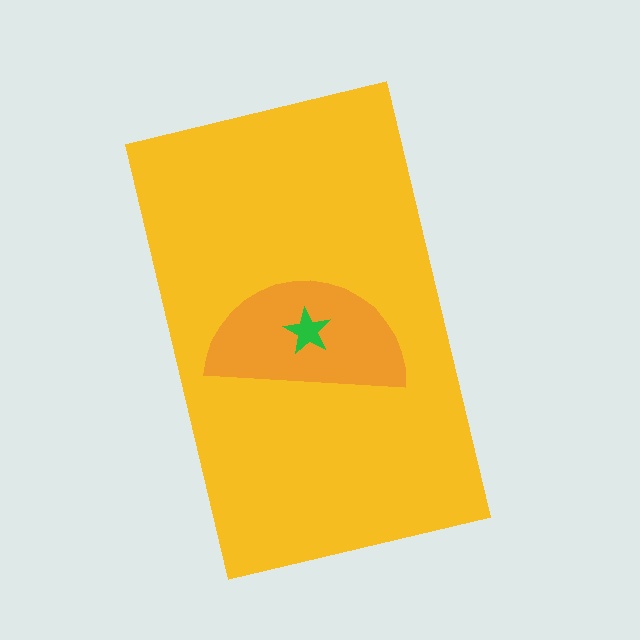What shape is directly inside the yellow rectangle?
The orange semicircle.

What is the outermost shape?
The yellow rectangle.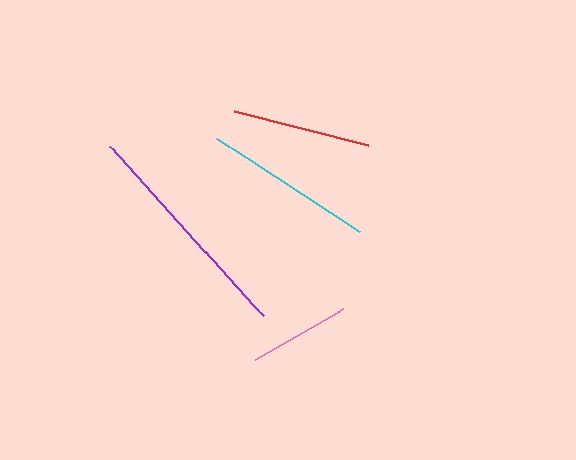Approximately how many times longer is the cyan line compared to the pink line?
The cyan line is approximately 1.6 times the length of the pink line.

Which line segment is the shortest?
The pink line is the shortest at approximately 103 pixels.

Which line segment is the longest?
The purple line is the longest at approximately 228 pixels.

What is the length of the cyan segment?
The cyan segment is approximately 170 pixels long.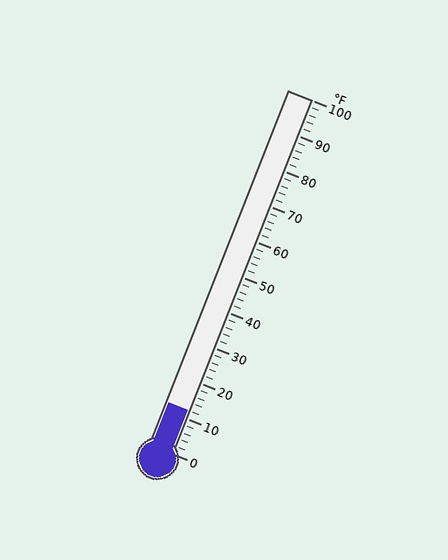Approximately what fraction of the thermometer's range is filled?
The thermometer is filled to approximately 10% of its range.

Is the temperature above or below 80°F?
The temperature is below 80°F.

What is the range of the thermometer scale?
The thermometer scale ranges from 0°F to 100°F.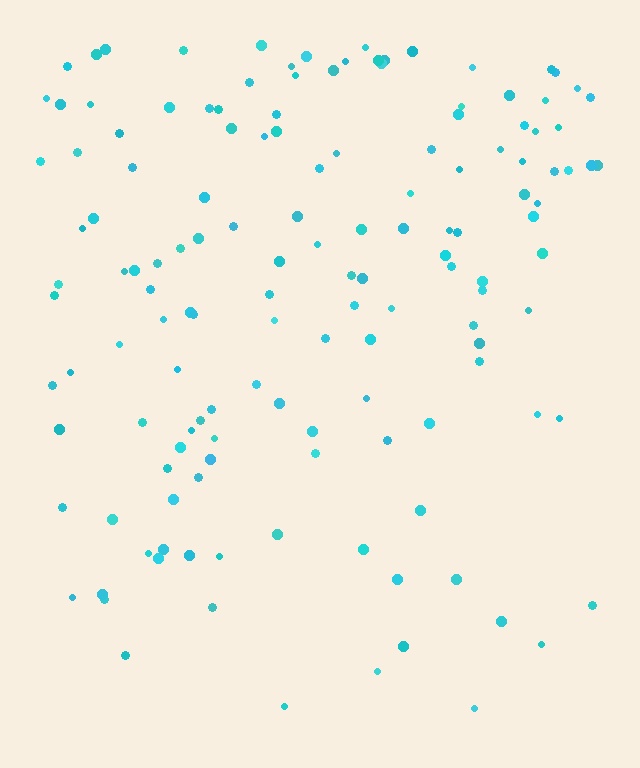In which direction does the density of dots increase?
From bottom to top, with the top side densest.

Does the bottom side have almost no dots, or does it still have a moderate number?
Still a moderate number, just noticeably fewer than the top.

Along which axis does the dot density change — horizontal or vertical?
Vertical.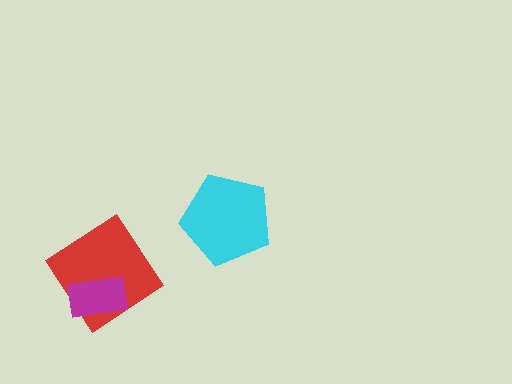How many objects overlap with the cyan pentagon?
0 objects overlap with the cyan pentagon.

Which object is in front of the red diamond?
The magenta rectangle is in front of the red diamond.